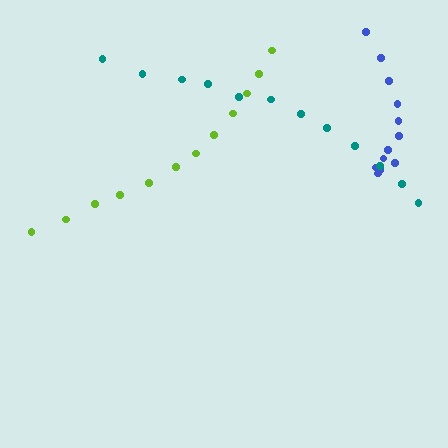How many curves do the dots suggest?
There are 3 distinct paths.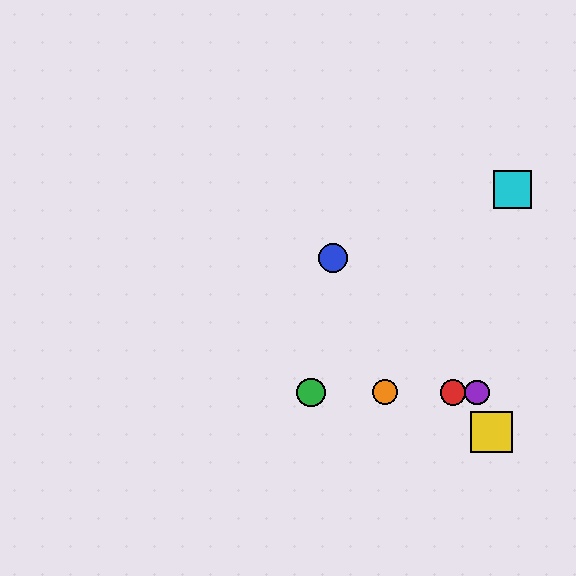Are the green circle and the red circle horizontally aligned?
Yes, both are at y≈392.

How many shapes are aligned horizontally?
4 shapes (the red circle, the green circle, the purple circle, the orange circle) are aligned horizontally.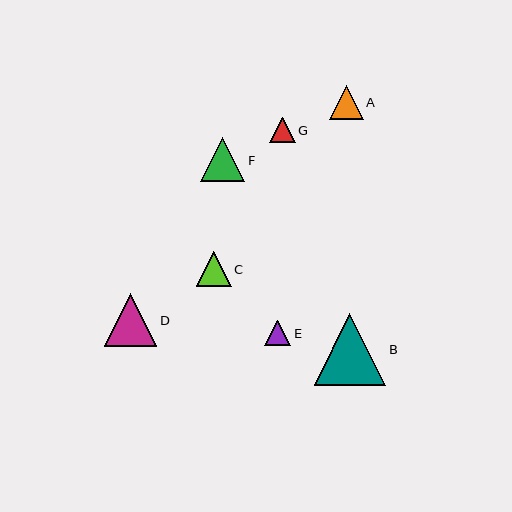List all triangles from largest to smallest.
From largest to smallest: B, D, F, C, A, G, E.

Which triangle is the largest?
Triangle B is the largest with a size of approximately 71 pixels.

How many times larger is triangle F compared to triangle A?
Triangle F is approximately 1.3 times the size of triangle A.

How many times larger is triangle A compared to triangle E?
Triangle A is approximately 1.3 times the size of triangle E.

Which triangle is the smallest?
Triangle E is the smallest with a size of approximately 26 pixels.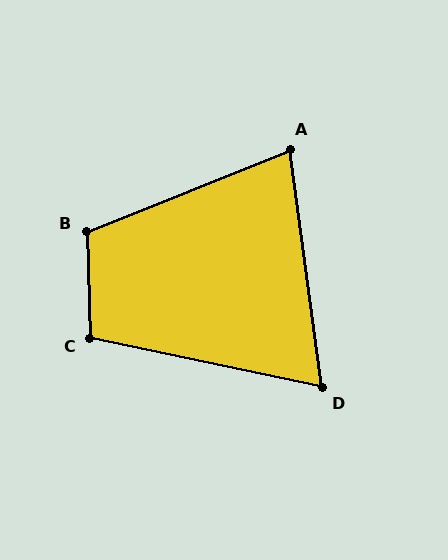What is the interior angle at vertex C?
Approximately 104 degrees (obtuse).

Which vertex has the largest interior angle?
B, at approximately 110 degrees.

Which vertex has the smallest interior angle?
D, at approximately 70 degrees.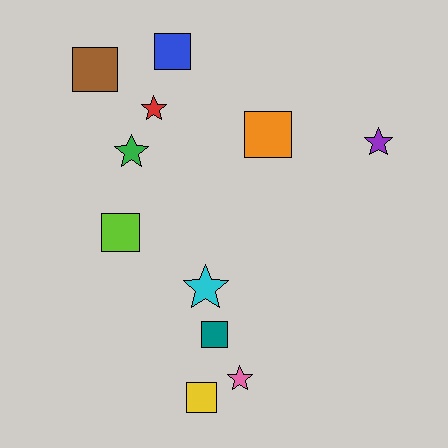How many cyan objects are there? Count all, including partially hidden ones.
There is 1 cyan object.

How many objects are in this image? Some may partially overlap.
There are 11 objects.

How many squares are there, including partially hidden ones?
There are 6 squares.